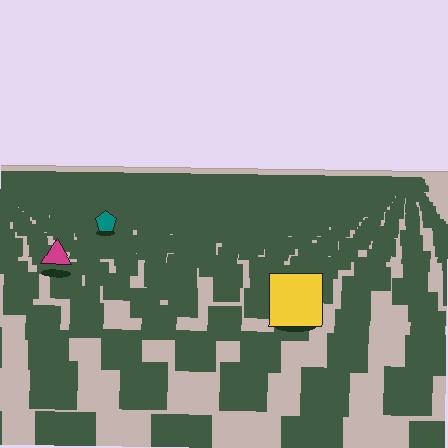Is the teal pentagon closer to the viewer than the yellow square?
No. The yellow square is closer — you can tell from the texture gradient: the ground texture is coarser near it.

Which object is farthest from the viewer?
The teal pentagon is farthest from the viewer. It appears smaller and the ground texture around it is denser.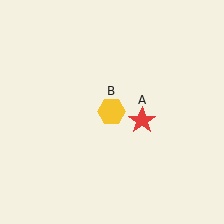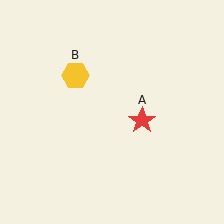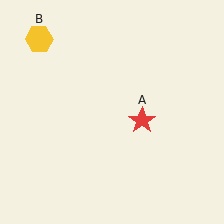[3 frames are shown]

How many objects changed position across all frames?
1 object changed position: yellow hexagon (object B).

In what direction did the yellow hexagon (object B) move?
The yellow hexagon (object B) moved up and to the left.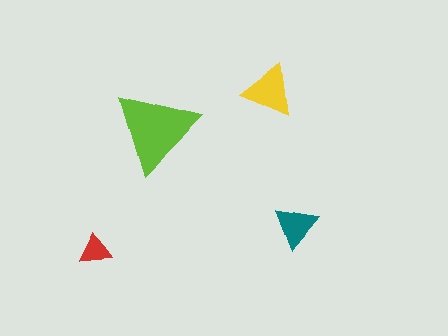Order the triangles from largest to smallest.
the lime one, the yellow one, the teal one, the red one.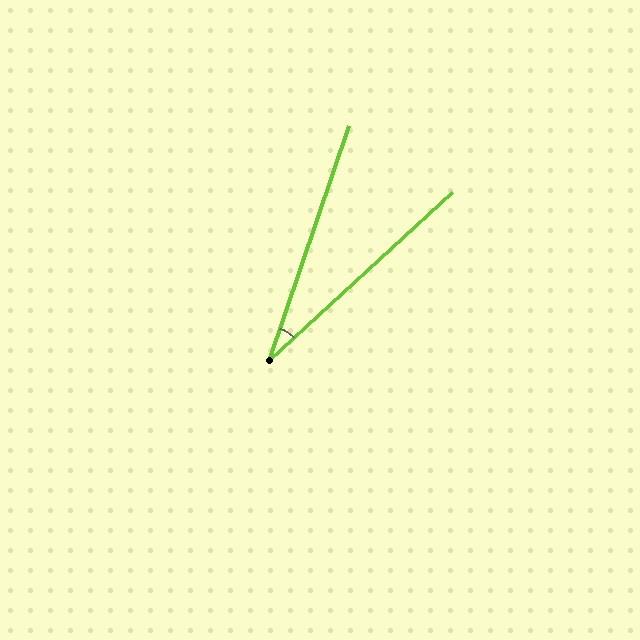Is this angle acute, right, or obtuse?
It is acute.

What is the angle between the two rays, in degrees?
Approximately 29 degrees.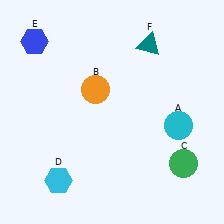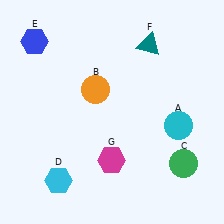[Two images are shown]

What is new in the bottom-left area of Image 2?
A magenta hexagon (G) was added in the bottom-left area of Image 2.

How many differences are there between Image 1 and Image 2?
There is 1 difference between the two images.